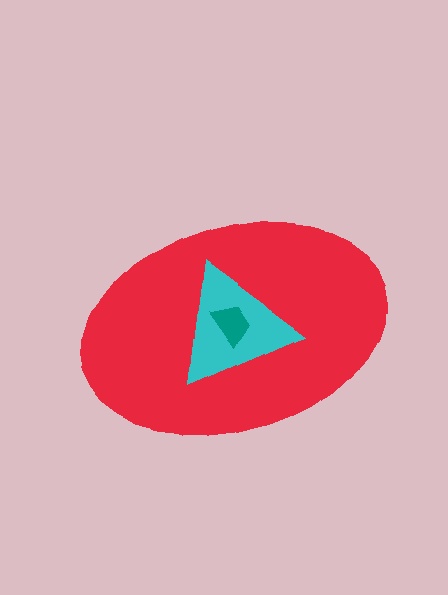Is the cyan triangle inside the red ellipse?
Yes.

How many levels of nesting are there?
3.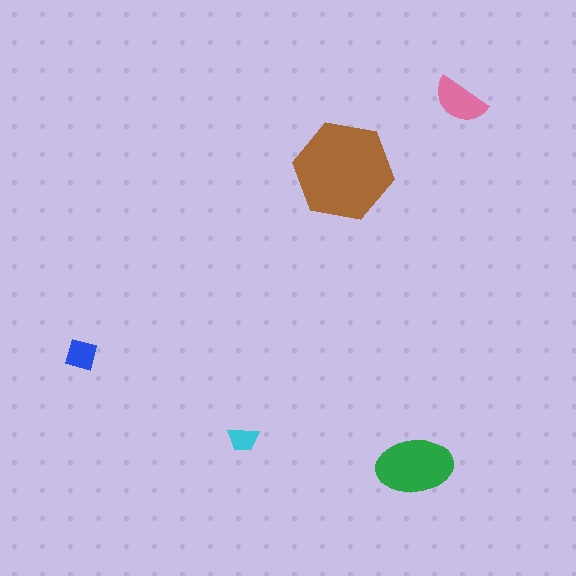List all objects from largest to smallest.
The brown hexagon, the green ellipse, the pink semicircle, the blue square, the cyan trapezoid.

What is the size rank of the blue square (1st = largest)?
4th.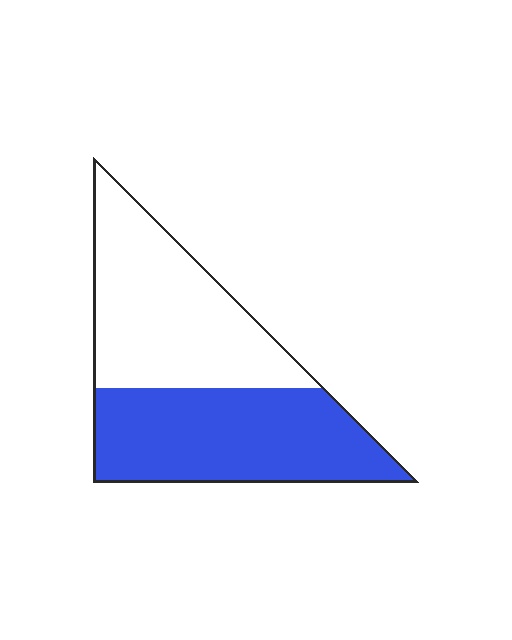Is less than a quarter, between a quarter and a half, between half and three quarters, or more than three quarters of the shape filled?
Between a quarter and a half.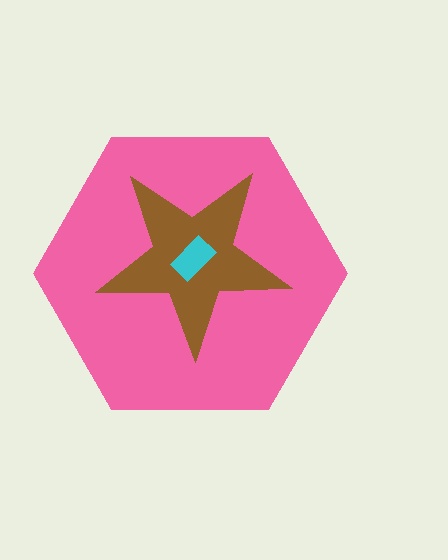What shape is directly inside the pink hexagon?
The brown star.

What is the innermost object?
The cyan rectangle.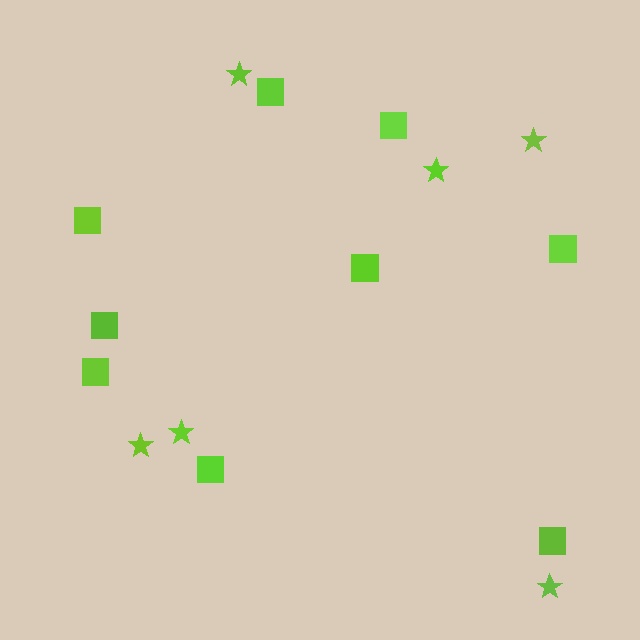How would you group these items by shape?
There are 2 groups: one group of squares (9) and one group of stars (6).